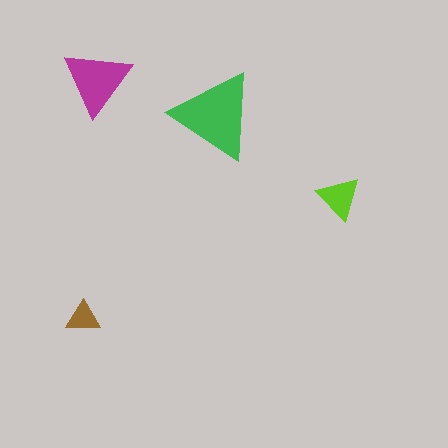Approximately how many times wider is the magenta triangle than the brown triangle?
About 2 times wider.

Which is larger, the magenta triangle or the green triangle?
The green one.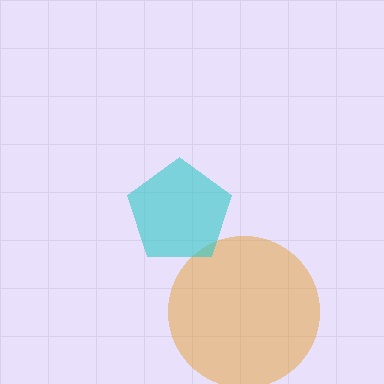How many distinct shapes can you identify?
There are 2 distinct shapes: an orange circle, a cyan pentagon.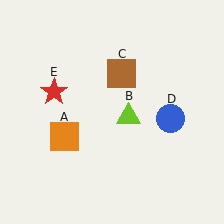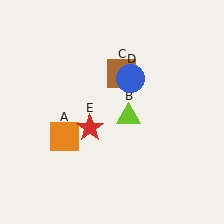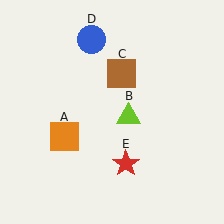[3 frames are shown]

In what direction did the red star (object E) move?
The red star (object E) moved down and to the right.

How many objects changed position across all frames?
2 objects changed position: blue circle (object D), red star (object E).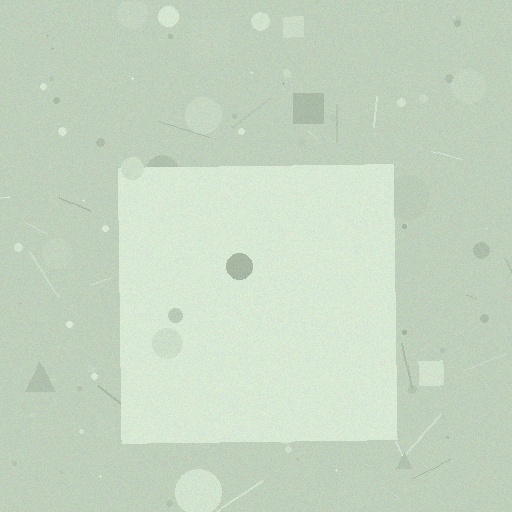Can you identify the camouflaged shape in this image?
The camouflaged shape is a square.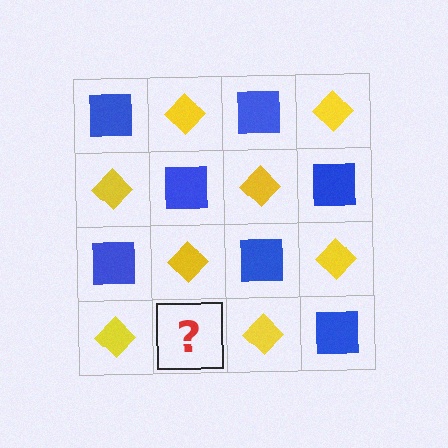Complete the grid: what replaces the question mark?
The question mark should be replaced with a blue square.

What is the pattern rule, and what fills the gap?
The rule is that it alternates blue square and yellow diamond in a checkerboard pattern. The gap should be filled with a blue square.